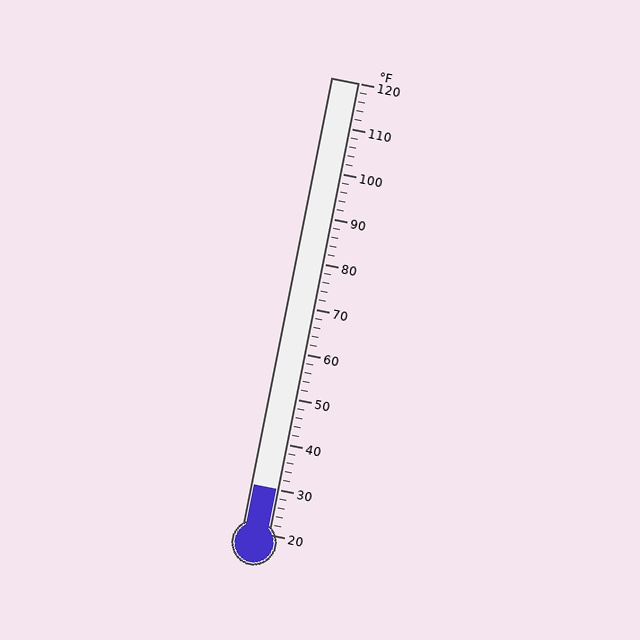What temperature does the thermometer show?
The thermometer shows approximately 30°F.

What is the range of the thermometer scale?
The thermometer scale ranges from 20°F to 120°F.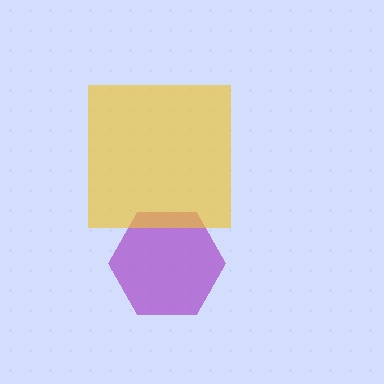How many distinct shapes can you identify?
There are 2 distinct shapes: a purple hexagon, a yellow square.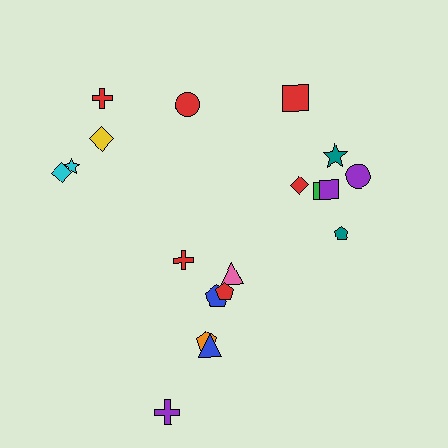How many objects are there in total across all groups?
There are 19 objects.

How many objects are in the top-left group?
There are 5 objects.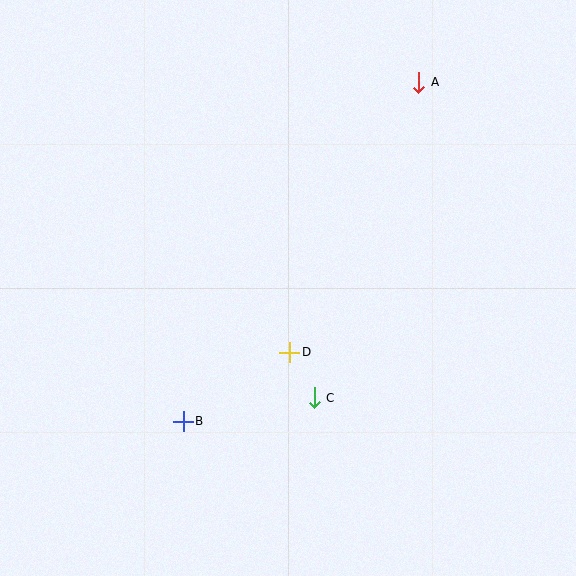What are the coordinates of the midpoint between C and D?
The midpoint between C and D is at (302, 375).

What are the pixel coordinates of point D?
Point D is at (290, 352).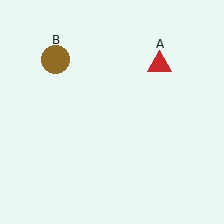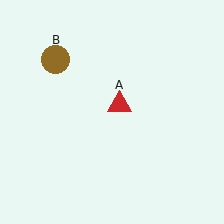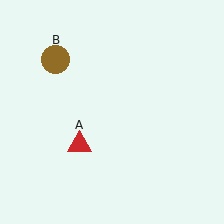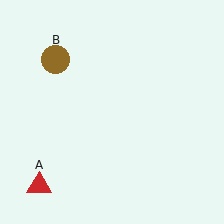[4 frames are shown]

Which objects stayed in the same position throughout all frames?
Brown circle (object B) remained stationary.